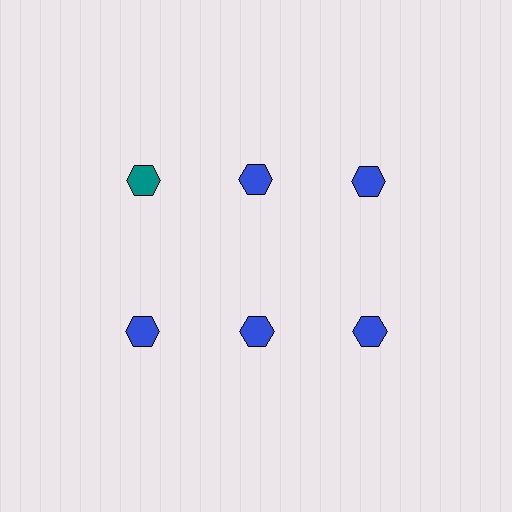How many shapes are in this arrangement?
There are 6 shapes arranged in a grid pattern.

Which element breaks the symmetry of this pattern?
The teal hexagon in the top row, leftmost column breaks the symmetry. All other shapes are blue hexagons.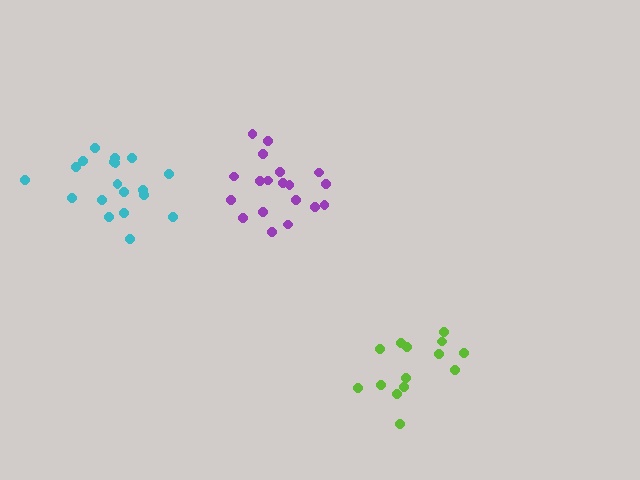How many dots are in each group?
Group 1: 14 dots, Group 2: 19 dots, Group 3: 19 dots (52 total).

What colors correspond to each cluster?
The clusters are colored: lime, purple, cyan.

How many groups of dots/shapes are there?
There are 3 groups.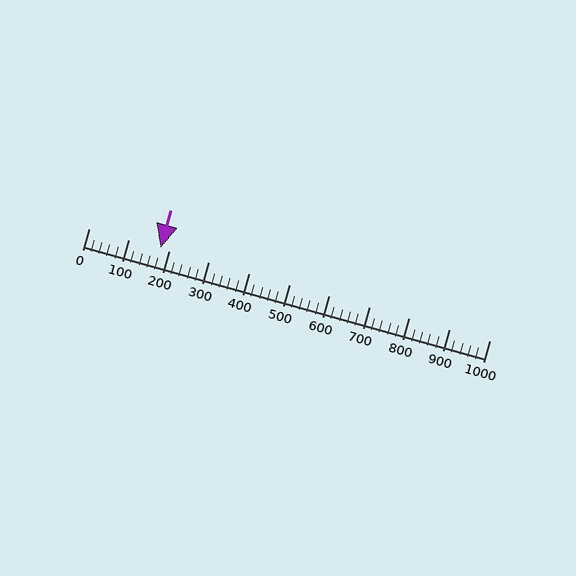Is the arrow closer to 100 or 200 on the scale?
The arrow is closer to 200.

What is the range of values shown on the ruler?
The ruler shows values from 0 to 1000.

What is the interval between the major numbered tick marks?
The major tick marks are spaced 100 units apart.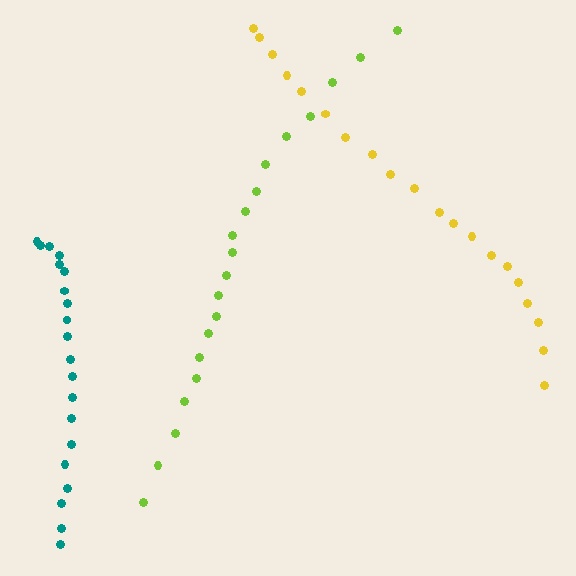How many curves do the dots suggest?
There are 3 distinct paths.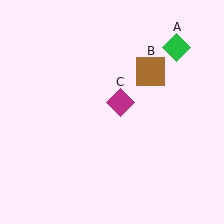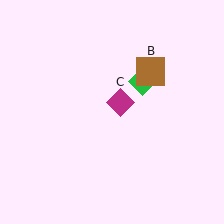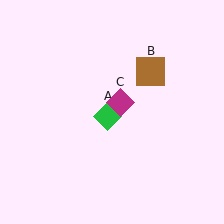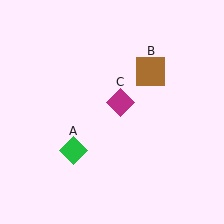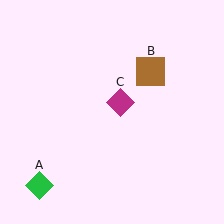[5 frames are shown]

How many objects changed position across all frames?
1 object changed position: green diamond (object A).